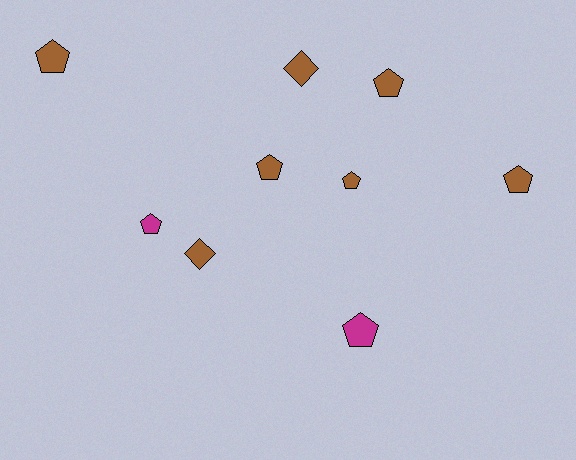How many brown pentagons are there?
There are 5 brown pentagons.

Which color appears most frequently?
Brown, with 7 objects.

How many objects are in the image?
There are 9 objects.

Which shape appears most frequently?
Pentagon, with 7 objects.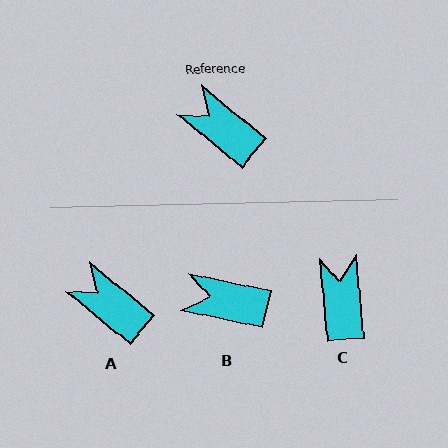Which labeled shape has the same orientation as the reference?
A.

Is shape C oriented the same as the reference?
No, it is off by about 46 degrees.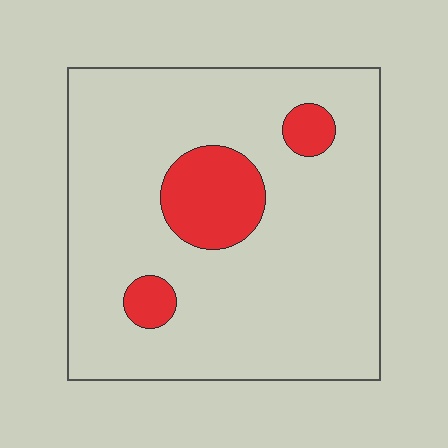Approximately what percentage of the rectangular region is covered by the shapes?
Approximately 15%.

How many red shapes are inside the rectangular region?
3.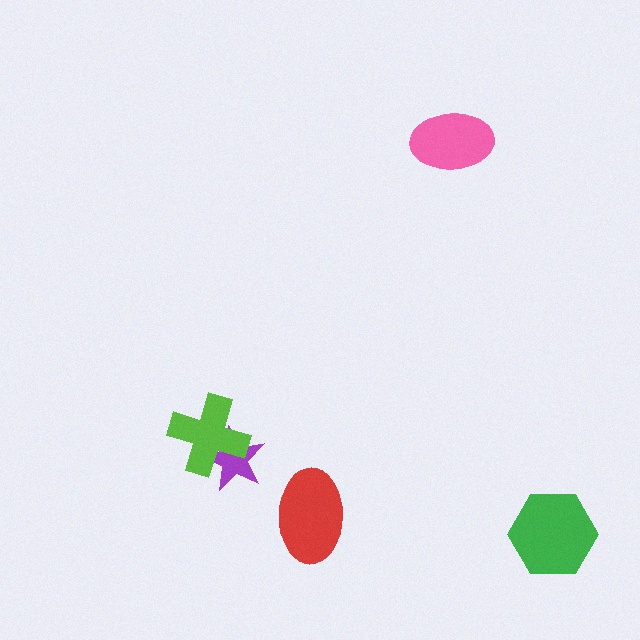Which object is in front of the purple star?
The lime cross is in front of the purple star.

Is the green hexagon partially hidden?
No, no other shape covers it.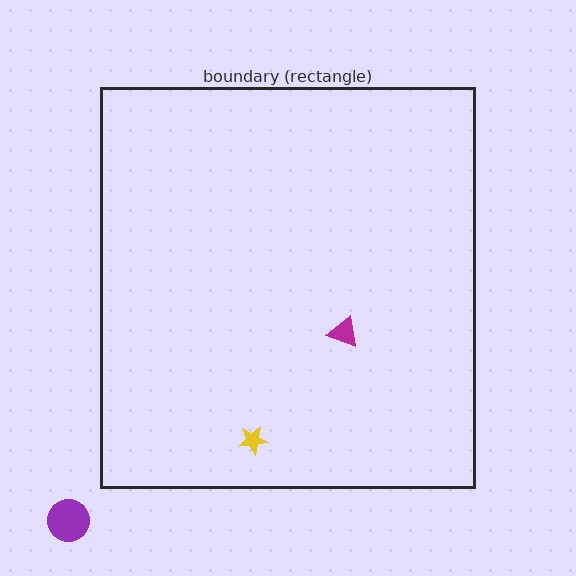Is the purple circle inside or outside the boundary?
Outside.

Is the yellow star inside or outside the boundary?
Inside.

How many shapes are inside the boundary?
2 inside, 1 outside.